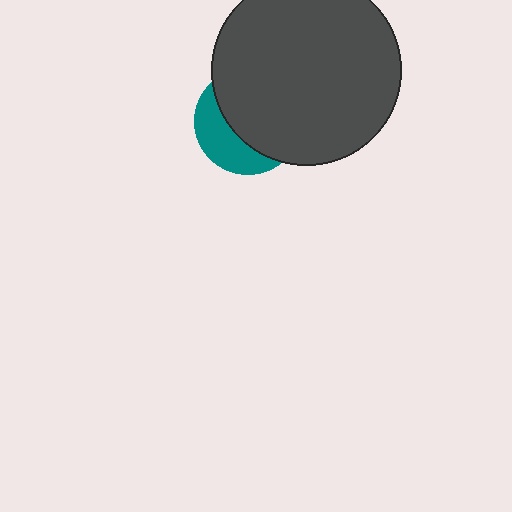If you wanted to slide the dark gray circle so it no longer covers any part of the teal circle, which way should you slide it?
Slide it toward the upper-right — that is the most direct way to separate the two shapes.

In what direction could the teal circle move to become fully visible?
The teal circle could move toward the lower-left. That would shift it out from behind the dark gray circle entirely.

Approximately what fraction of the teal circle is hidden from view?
Roughly 65% of the teal circle is hidden behind the dark gray circle.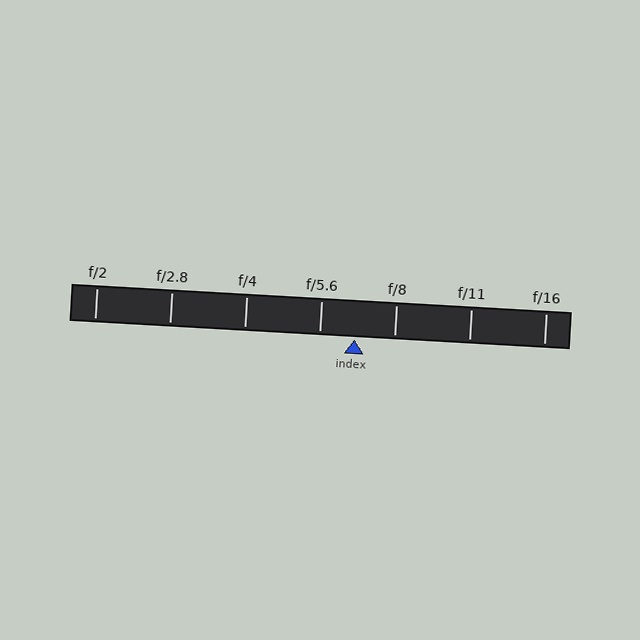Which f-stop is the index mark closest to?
The index mark is closest to f/5.6.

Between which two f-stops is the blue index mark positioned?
The index mark is between f/5.6 and f/8.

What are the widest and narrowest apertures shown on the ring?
The widest aperture shown is f/2 and the narrowest is f/16.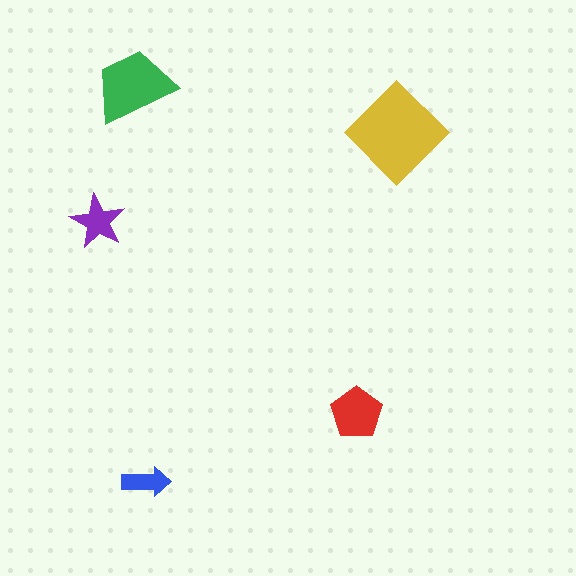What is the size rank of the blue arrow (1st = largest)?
5th.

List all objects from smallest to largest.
The blue arrow, the purple star, the red pentagon, the green trapezoid, the yellow diamond.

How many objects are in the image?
There are 5 objects in the image.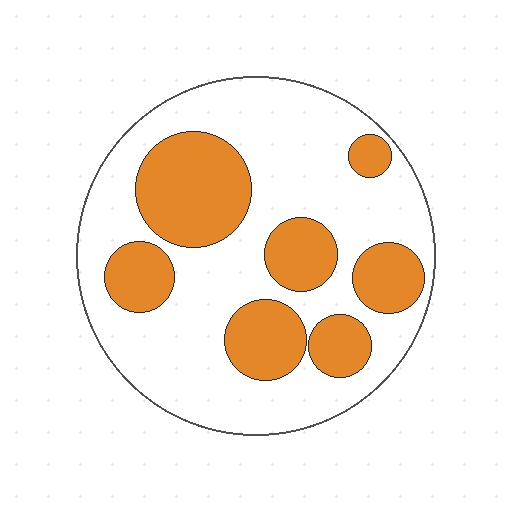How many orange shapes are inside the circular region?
7.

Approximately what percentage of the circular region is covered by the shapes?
Approximately 35%.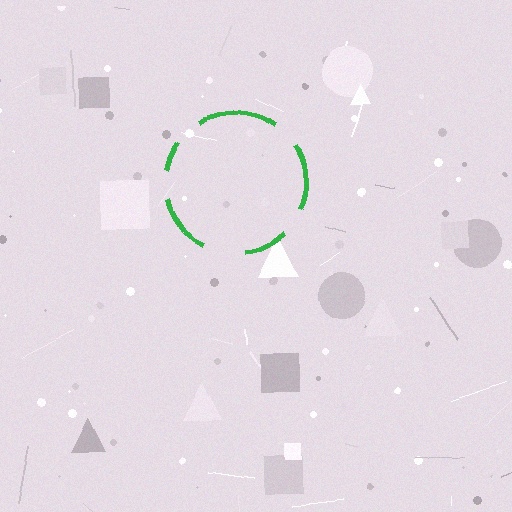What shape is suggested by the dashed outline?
The dashed outline suggests a circle.